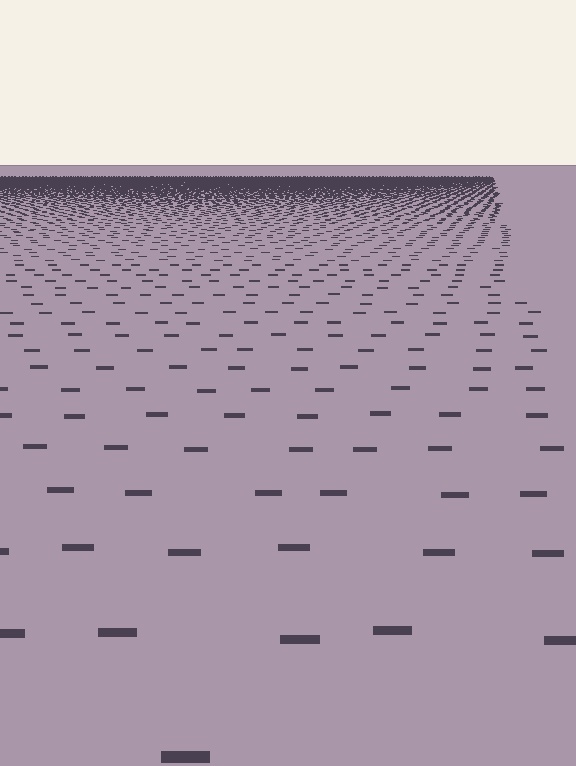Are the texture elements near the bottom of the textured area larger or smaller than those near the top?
Larger. Near the bottom, elements are closer to the viewer and appear at a bigger on-screen size.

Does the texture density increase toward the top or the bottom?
Density increases toward the top.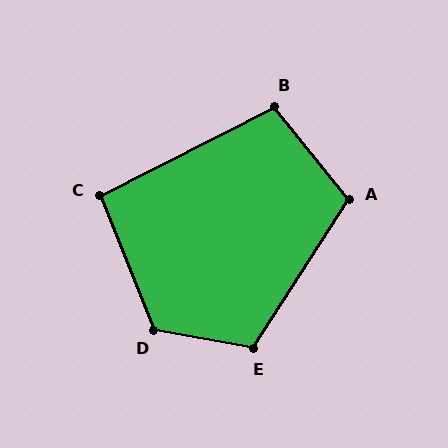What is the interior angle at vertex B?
Approximately 102 degrees (obtuse).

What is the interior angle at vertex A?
Approximately 108 degrees (obtuse).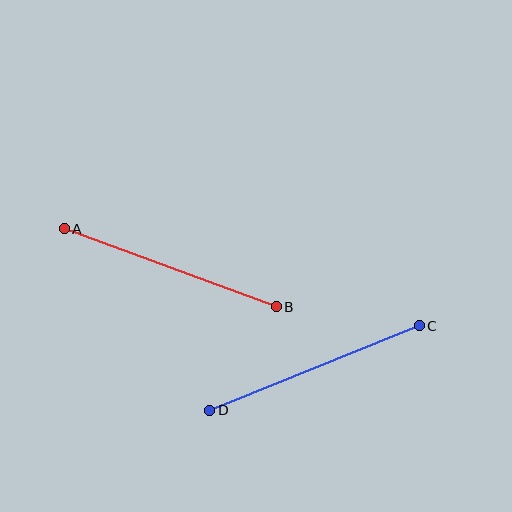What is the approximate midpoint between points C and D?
The midpoint is at approximately (315, 368) pixels.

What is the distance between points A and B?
The distance is approximately 226 pixels.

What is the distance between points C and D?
The distance is approximately 226 pixels.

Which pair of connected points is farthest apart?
Points C and D are farthest apart.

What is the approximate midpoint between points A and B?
The midpoint is at approximately (170, 268) pixels.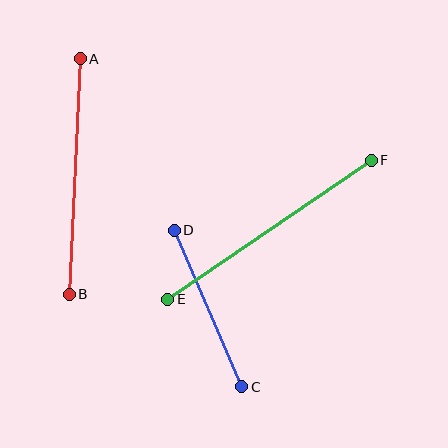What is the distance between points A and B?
The distance is approximately 235 pixels.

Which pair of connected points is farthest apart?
Points E and F are farthest apart.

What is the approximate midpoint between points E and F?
The midpoint is at approximately (270, 230) pixels.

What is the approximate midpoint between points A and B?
The midpoint is at approximately (75, 176) pixels.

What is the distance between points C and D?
The distance is approximately 170 pixels.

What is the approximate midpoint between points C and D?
The midpoint is at approximately (208, 308) pixels.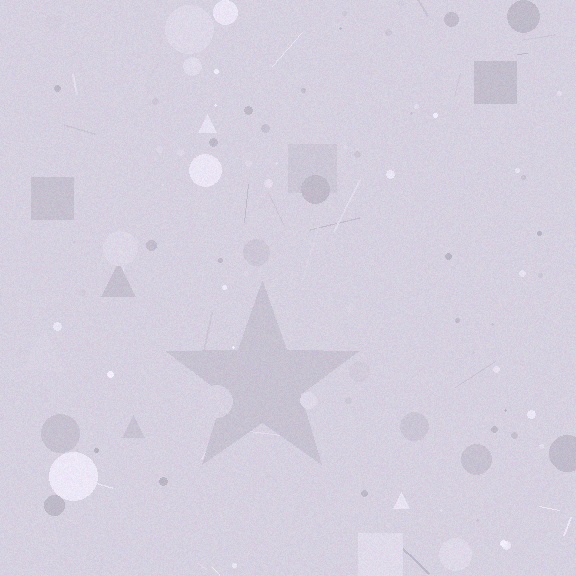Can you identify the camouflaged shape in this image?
The camouflaged shape is a star.